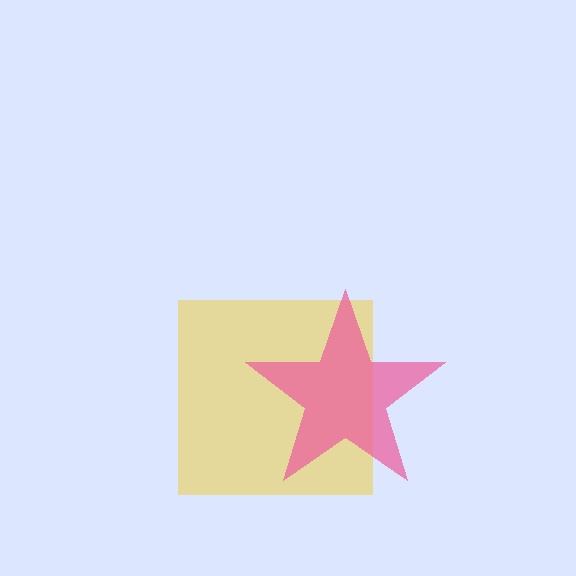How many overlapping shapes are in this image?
There are 2 overlapping shapes in the image.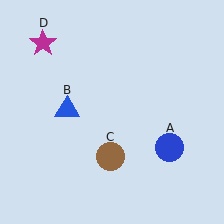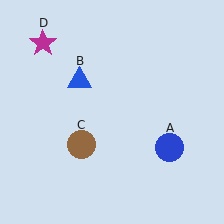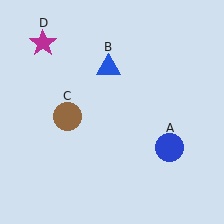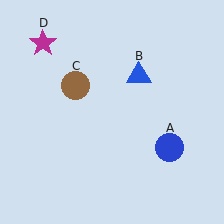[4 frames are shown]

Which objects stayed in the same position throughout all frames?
Blue circle (object A) and magenta star (object D) remained stationary.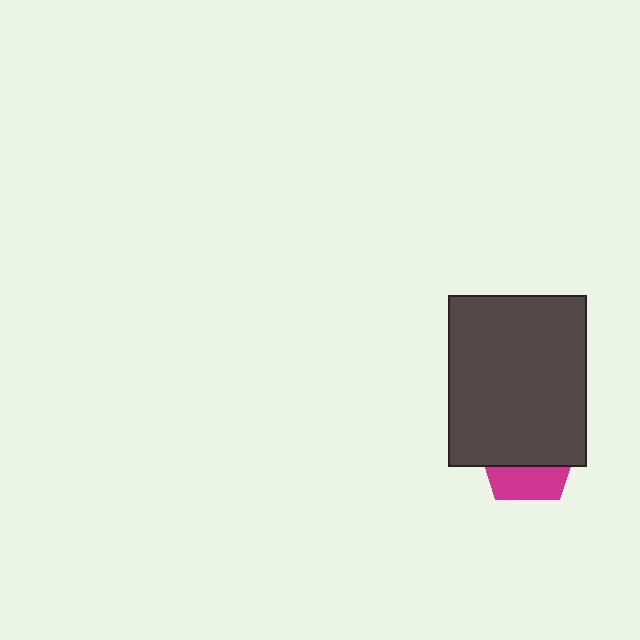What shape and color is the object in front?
The object in front is a dark gray rectangle.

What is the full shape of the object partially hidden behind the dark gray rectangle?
The partially hidden object is a magenta pentagon.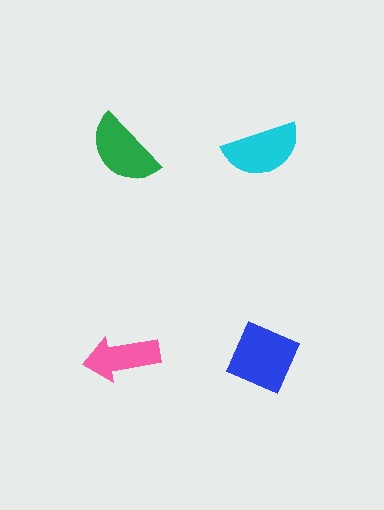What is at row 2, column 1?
A pink arrow.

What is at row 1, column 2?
A cyan semicircle.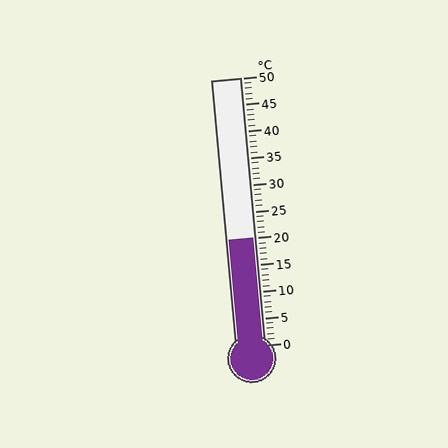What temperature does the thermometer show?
The thermometer shows approximately 20°C.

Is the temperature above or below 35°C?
The temperature is below 35°C.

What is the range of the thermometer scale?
The thermometer scale ranges from 0°C to 50°C.